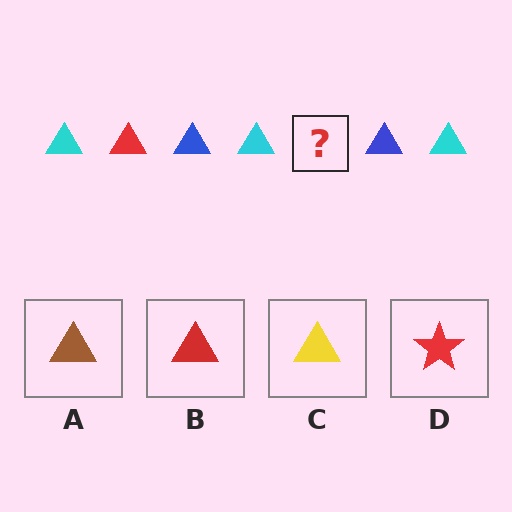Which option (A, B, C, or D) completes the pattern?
B.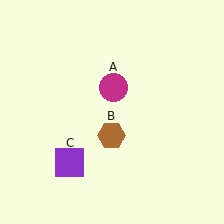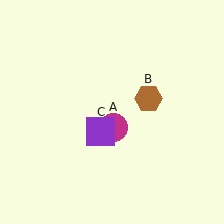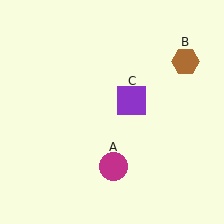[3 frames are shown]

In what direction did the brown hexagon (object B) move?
The brown hexagon (object B) moved up and to the right.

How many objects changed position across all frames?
3 objects changed position: magenta circle (object A), brown hexagon (object B), purple square (object C).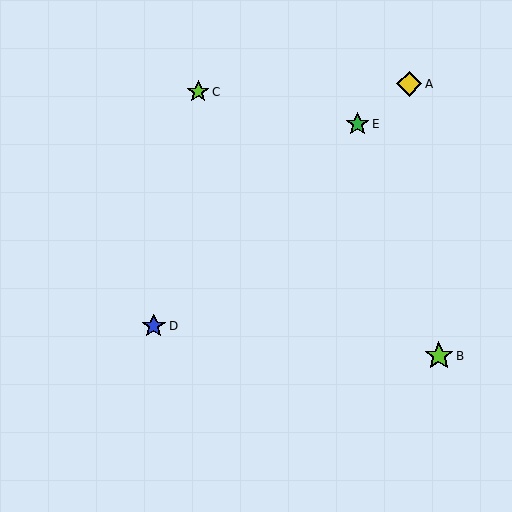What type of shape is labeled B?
Shape B is a lime star.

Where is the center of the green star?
The center of the green star is at (358, 124).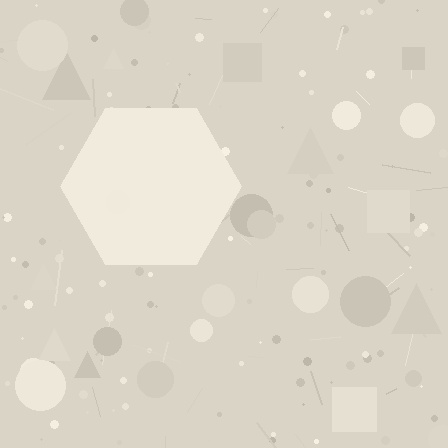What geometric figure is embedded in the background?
A hexagon is embedded in the background.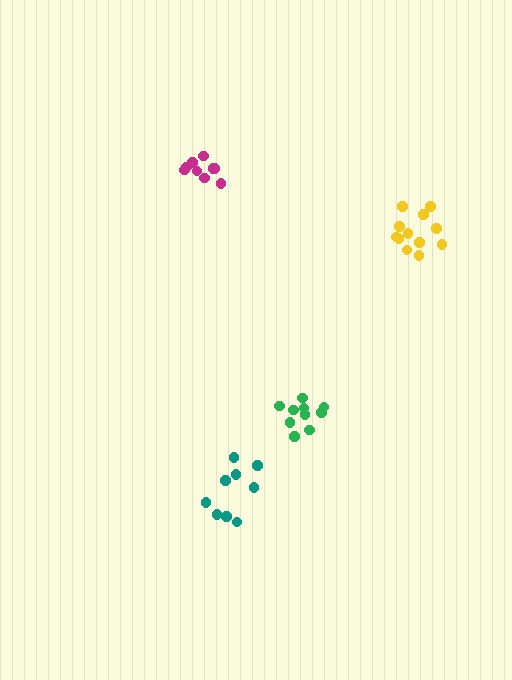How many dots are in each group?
Group 1: 10 dots, Group 2: 9 dots, Group 3: 13 dots, Group 4: 9 dots (41 total).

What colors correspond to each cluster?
The clusters are colored: green, magenta, yellow, teal.